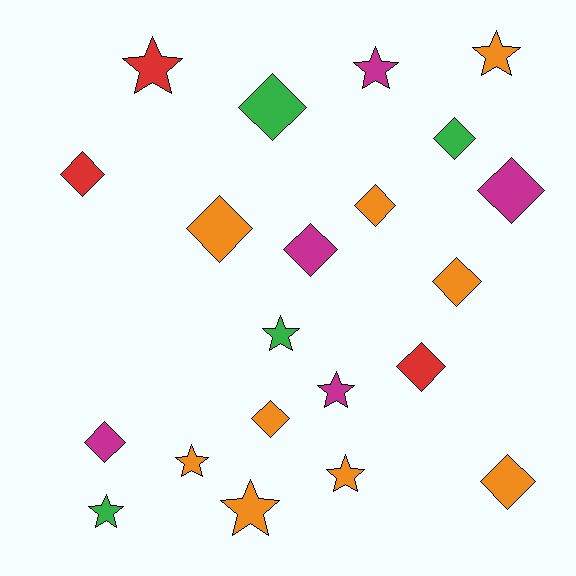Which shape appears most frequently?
Diamond, with 12 objects.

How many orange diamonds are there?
There are 5 orange diamonds.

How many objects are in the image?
There are 21 objects.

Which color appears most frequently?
Orange, with 9 objects.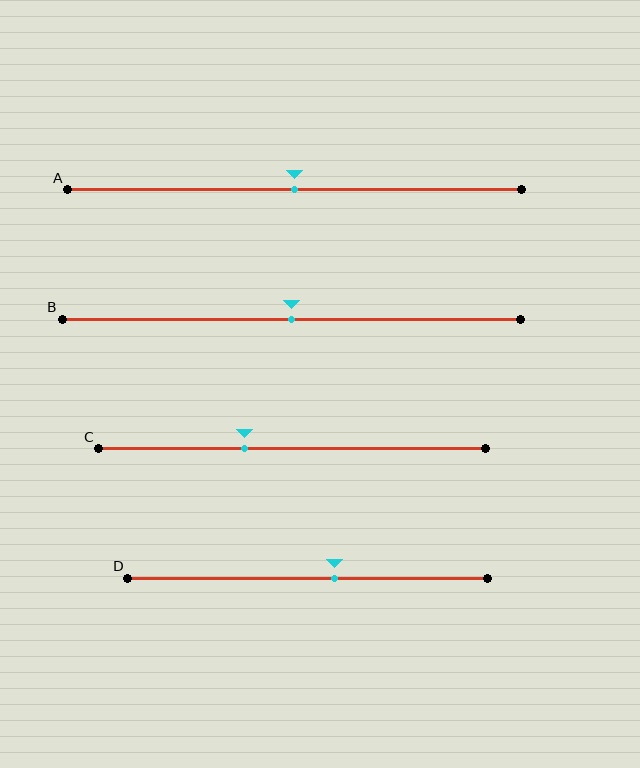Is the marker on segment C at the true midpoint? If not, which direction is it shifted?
No, the marker on segment C is shifted to the left by about 12% of the segment length.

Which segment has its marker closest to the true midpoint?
Segment A has its marker closest to the true midpoint.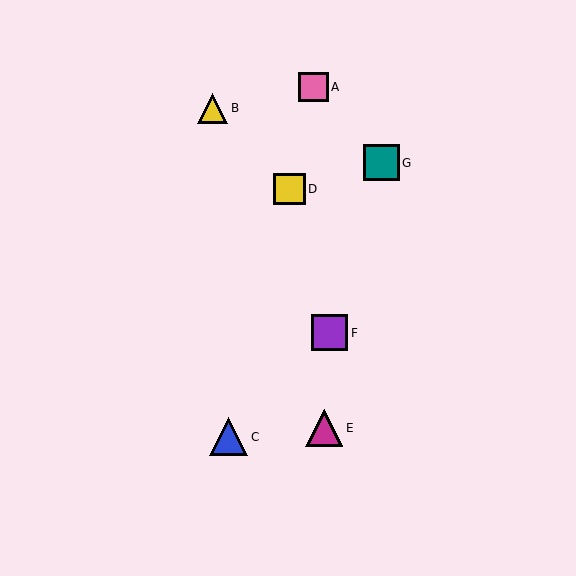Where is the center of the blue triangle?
The center of the blue triangle is at (229, 437).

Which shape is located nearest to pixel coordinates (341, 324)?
The purple square (labeled F) at (330, 333) is nearest to that location.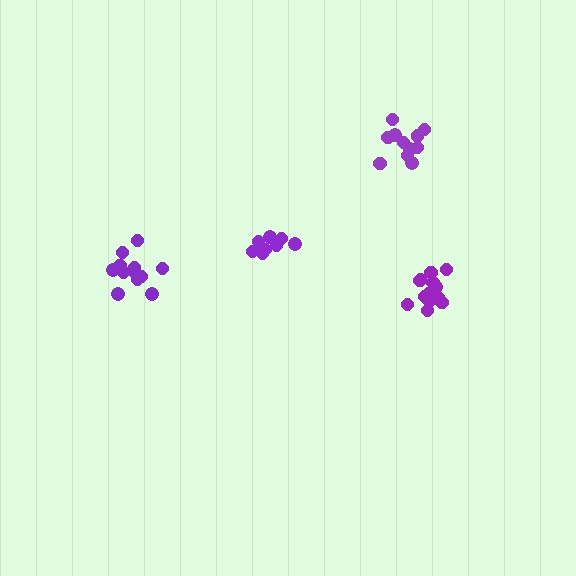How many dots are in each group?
Group 1: 8 dots, Group 2: 14 dots, Group 3: 11 dots, Group 4: 12 dots (45 total).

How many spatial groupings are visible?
There are 4 spatial groupings.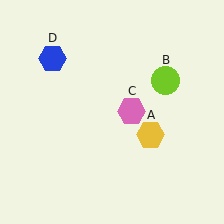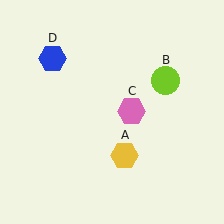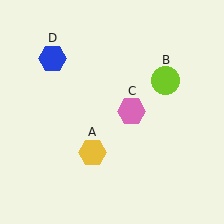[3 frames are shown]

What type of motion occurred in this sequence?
The yellow hexagon (object A) rotated clockwise around the center of the scene.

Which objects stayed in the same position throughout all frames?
Lime circle (object B) and pink hexagon (object C) and blue hexagon (object D) remained stationary.